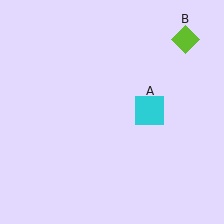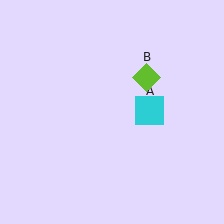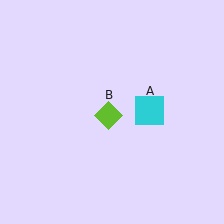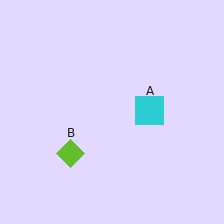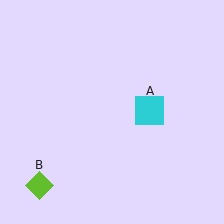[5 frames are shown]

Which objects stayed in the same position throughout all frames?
Cyan square (object A) remained stationary.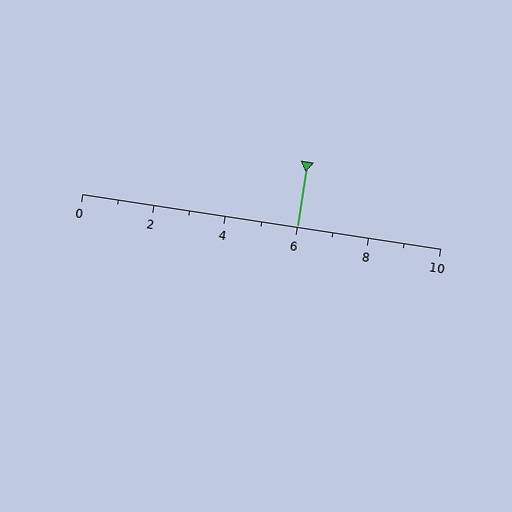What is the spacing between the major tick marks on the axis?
The major ticks are spaced 2 apart.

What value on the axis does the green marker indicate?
The marker indicates approximately 6.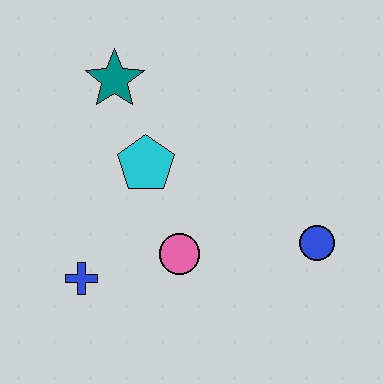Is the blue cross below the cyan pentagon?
Yes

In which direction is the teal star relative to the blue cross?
The teal star is above the blue cross.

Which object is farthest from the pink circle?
The teal star is farthest from the pink circle.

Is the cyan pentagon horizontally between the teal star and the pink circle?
Yes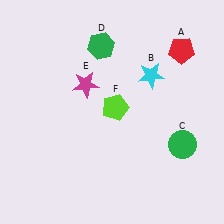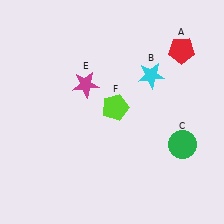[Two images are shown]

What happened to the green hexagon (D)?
The green hexagon (D) was removed in Image 2. It was in the top-left area of Image 1.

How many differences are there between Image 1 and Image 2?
There is 1 difference between the two images.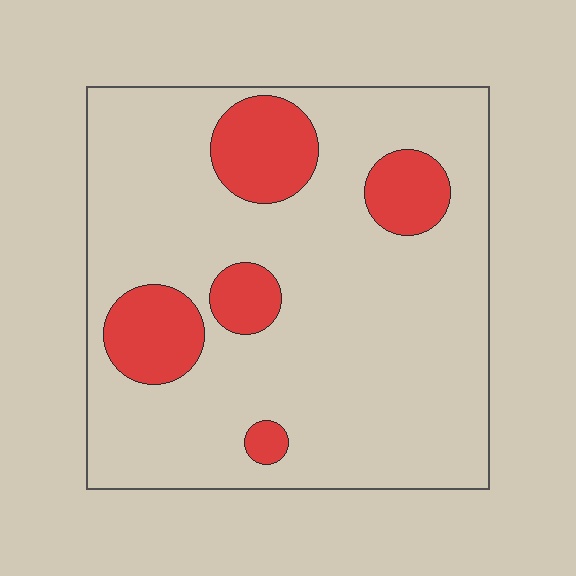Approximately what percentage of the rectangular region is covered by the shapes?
Approximately 20%.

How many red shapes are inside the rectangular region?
5.